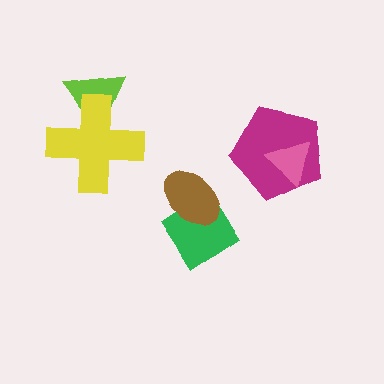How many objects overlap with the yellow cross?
1 object overlaps with the yellow cross.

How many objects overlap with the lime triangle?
1 object overlaps with the lime triangle.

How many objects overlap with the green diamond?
1 object overlaps with the green diamond.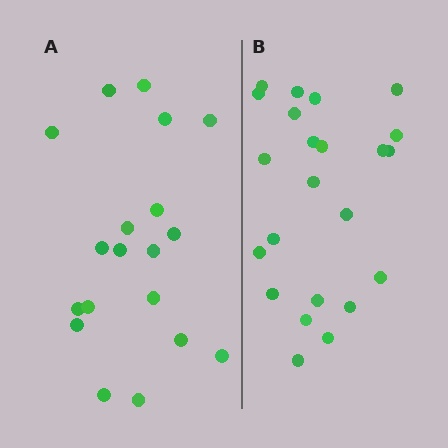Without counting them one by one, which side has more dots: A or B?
Region B (the right region) has more dots.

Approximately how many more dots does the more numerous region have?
Region B has about 4 more dots than region A.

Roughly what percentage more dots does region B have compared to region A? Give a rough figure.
About 20% more.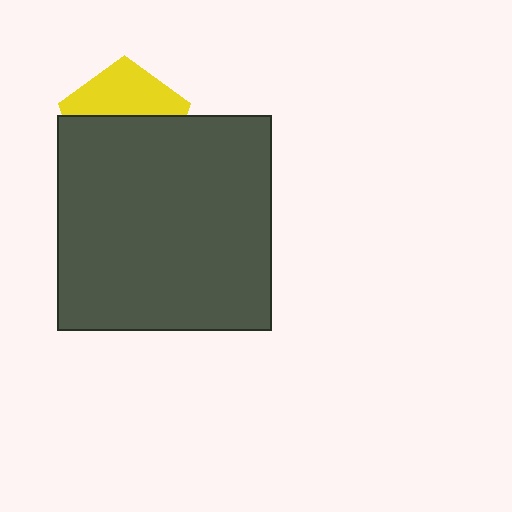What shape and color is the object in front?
The object in front is a dark gray square.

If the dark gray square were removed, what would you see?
You would see the complete yellow pentagon.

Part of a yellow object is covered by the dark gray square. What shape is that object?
It is a pentagon.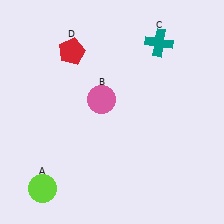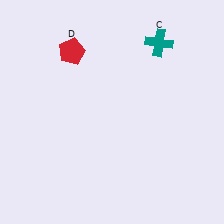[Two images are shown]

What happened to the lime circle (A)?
The lime circle (A) was removed in Image 2. It was in the bottom-left area of Image 1.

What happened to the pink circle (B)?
The pink circle (B) was removed in Image 2. It was in the top-left area of Image 1.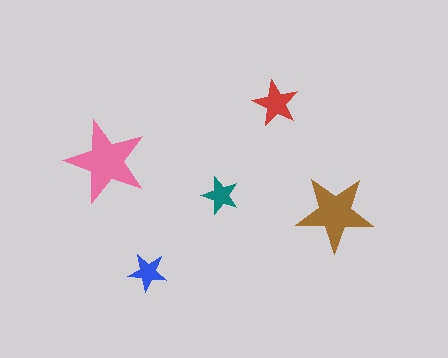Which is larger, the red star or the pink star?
The pink one.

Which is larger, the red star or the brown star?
The brown one.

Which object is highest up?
The red star is topmost.